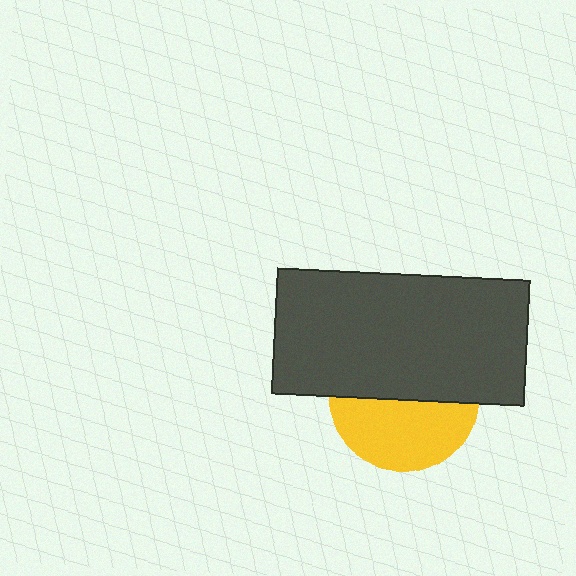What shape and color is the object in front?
The object in front is a dark gray rectangle.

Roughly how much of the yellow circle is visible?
About half of it is visible (roughly 46%).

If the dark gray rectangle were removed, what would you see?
You would see the complete yellow circle.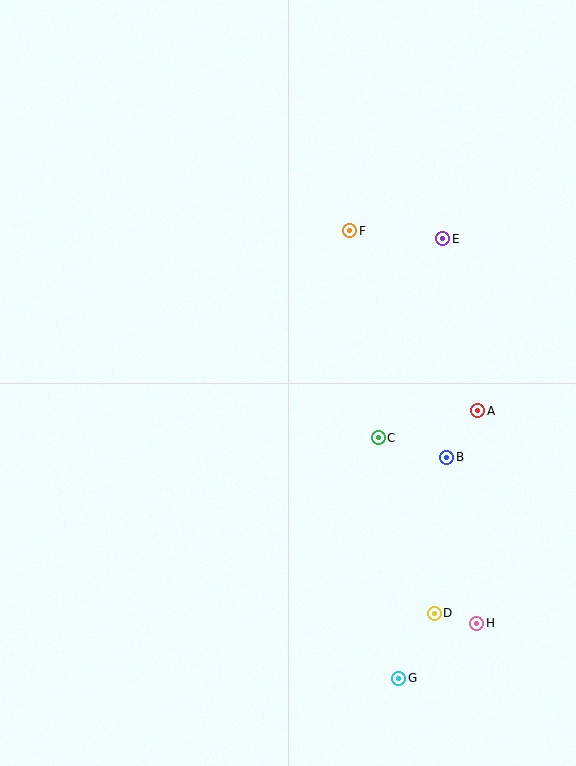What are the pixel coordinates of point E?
Point E is at (443, 239).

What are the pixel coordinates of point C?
Point C is at (378, 438).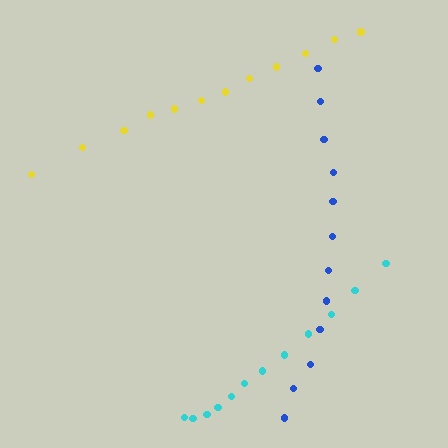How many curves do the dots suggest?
There are 3 distinct paths.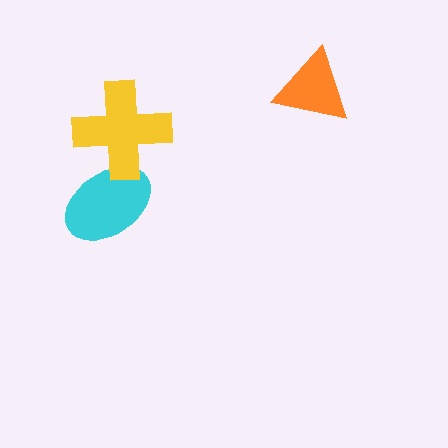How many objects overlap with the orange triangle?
0 objects overlap with the orange triangle.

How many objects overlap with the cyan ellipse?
1 object overlaps with the cyan ellipse.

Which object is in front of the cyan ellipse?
The yellow cross is in front of the cyan ellipse.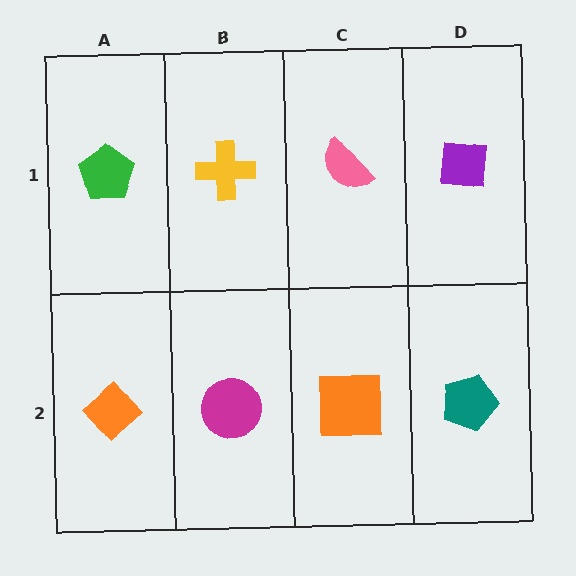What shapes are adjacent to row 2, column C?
A pink semicircle (row 1, column C), a magenta circle (row 2, column B), a teal pentagon (row 2, column D).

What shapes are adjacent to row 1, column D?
A teal pentagon (row 2, column D), a pink semicircle (row 1, column C).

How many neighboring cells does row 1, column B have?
3.